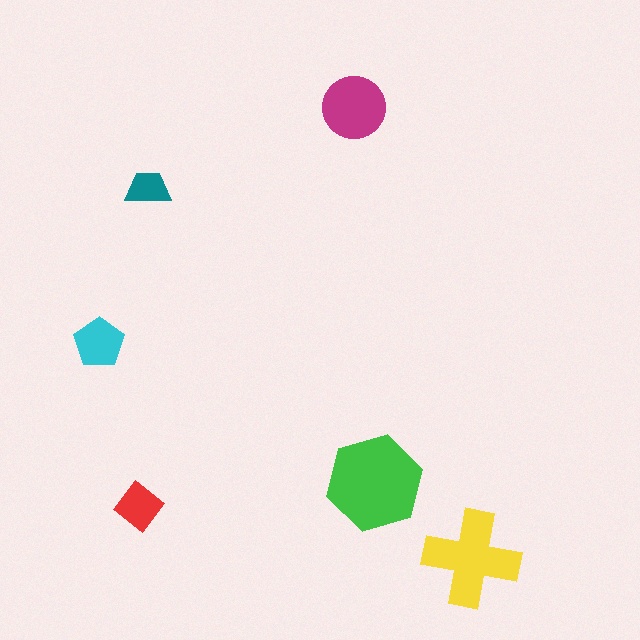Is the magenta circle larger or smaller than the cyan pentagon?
Larger.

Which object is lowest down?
The yellow cross is bottommost.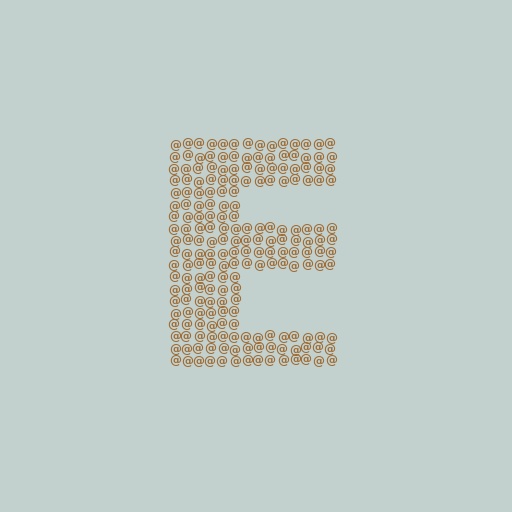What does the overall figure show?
The overall figure shows the letter E.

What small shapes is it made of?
It is made of small at signs.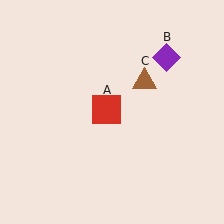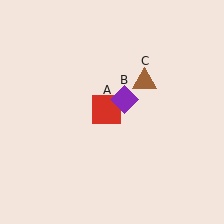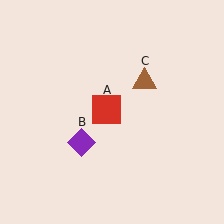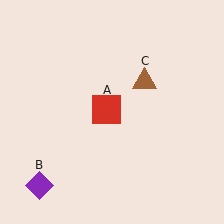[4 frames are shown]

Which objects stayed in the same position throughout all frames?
Red square (object A) and brown triangle (object C) remained stationary.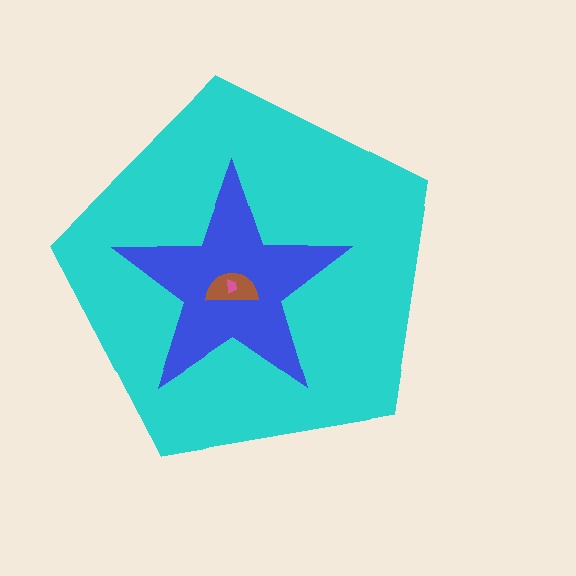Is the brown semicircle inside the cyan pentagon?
Yes.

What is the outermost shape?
The cyan pentagon.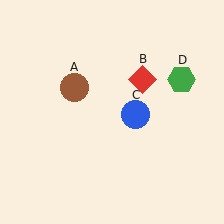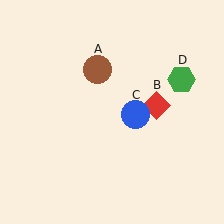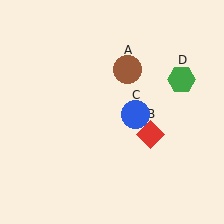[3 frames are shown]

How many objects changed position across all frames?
2 objects changed position: brown circle (object A), red diamond (object B).